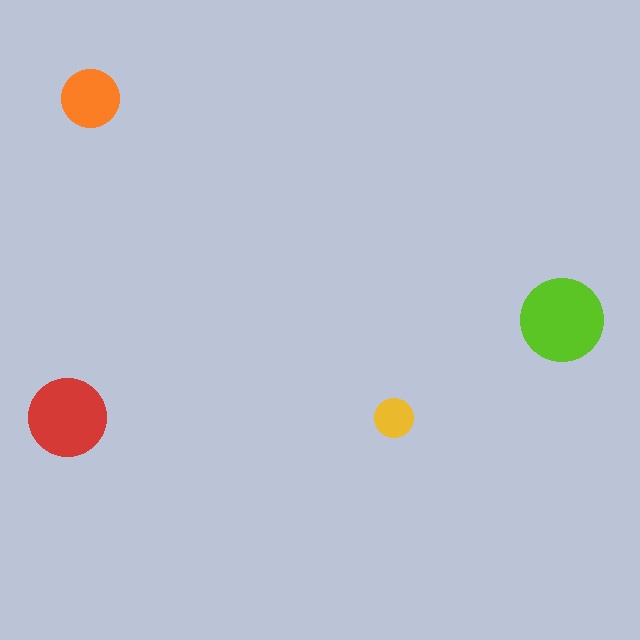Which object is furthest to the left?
The red circle is leftmost.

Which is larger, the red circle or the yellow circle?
The red one.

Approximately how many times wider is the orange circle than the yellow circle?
About 1.5 times wider.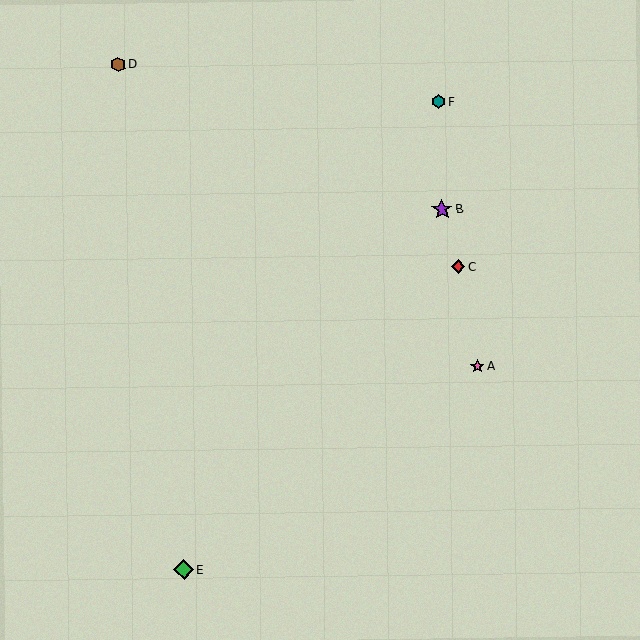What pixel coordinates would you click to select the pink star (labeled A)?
Click at (477, 366) to select the pink star A.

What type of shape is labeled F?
Shape F is a teal hexagon.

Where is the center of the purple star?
The center of the purple star is at (442, 210).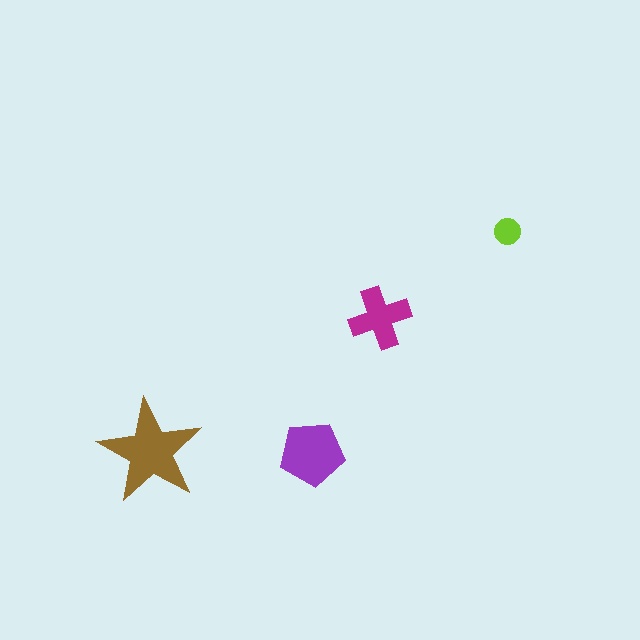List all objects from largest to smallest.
The brown star, the purple pentagon, the magenta cross, the lime circle.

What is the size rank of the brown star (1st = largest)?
1st.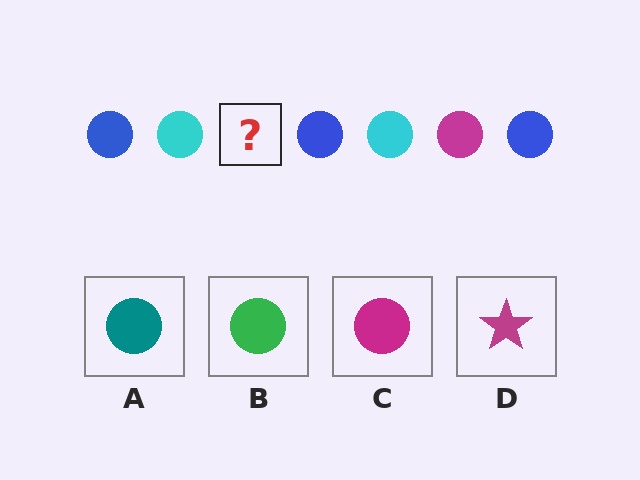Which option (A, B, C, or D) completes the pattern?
C.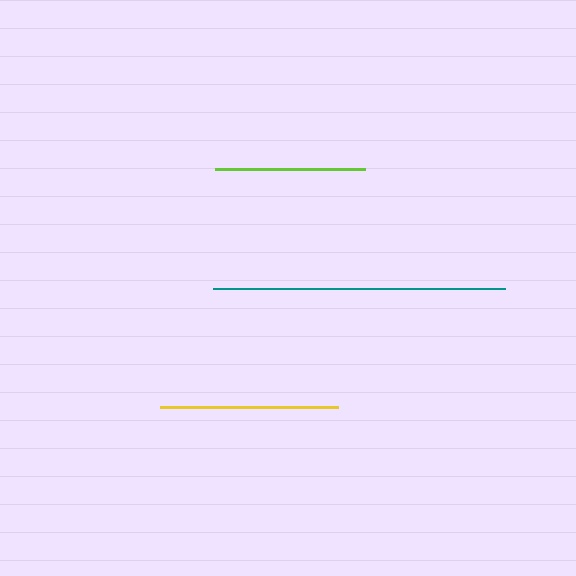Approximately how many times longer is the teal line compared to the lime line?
The teal line is approximately 2.0 times the length of the lime line.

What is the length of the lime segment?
The lime segment is approximately 150 pixels long.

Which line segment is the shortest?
The lime line is the shortest at approximately 150 pixels.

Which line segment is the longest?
The teal line is the longest at approximately 292 pixels.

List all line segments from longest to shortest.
From longest to shortest: teal, yellow, lime.